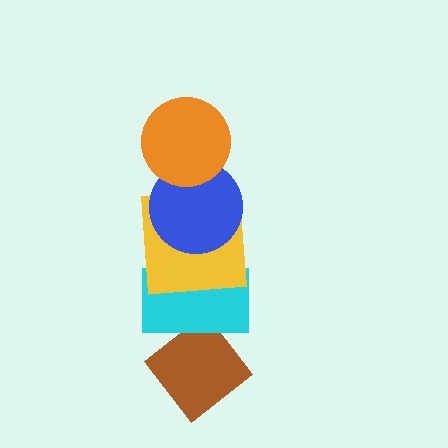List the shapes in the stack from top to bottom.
From top to bottom: the orange circle, the blue circle, the yellow square, the cyan rectangle, the brown diamond.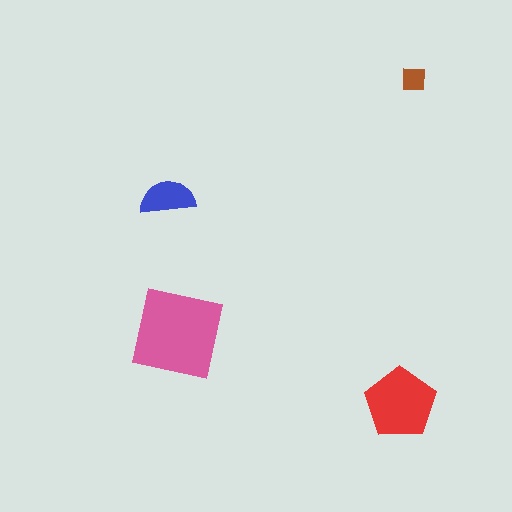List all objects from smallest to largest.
The brown square, the blue semicircle, the red pentagon, the pink square.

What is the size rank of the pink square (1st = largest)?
1st.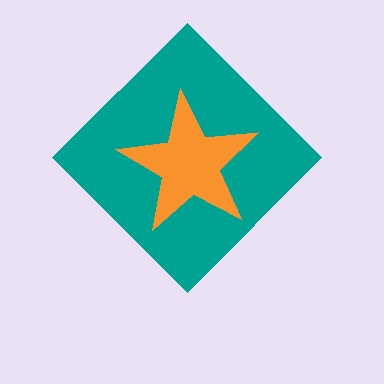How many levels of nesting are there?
2.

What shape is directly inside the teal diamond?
The orange star.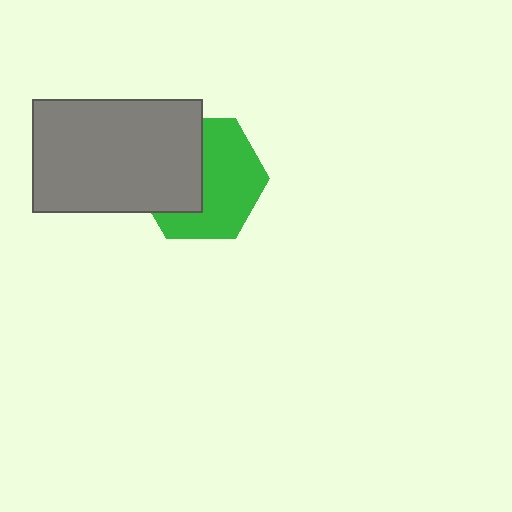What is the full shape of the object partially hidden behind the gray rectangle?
The partially hidden object is a green hexagon.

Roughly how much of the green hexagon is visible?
About half of it is visible (roughly 57%).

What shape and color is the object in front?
The object in front is a gray rectangle.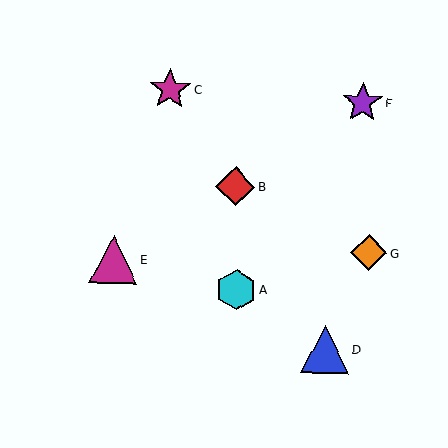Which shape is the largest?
The magenta triangle (labeled E) is the largest.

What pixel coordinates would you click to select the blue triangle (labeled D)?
Click at (325, 349) to select the blue triangle D.